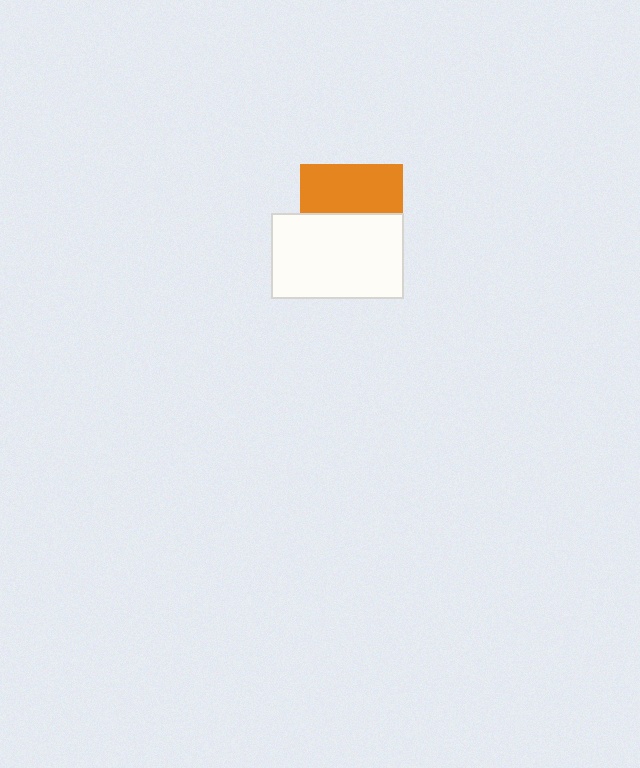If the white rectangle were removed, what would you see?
You would see the complete orange square.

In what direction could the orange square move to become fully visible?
The orange square could move up. That would shift it out from behind the white rectangle entirely.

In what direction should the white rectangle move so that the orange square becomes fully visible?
The white rectangle should move down. That is the shortest direction to clear the overlap and leave the orange square fully visible.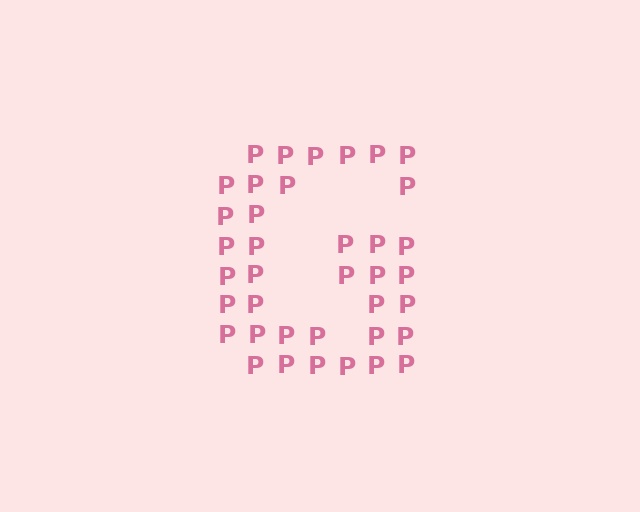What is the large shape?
The large shape is the letter G.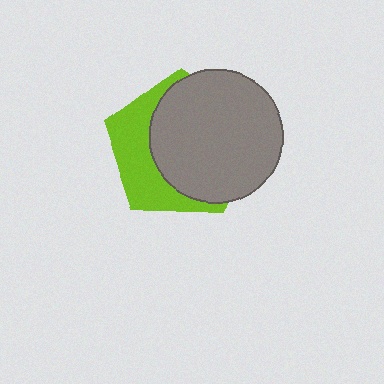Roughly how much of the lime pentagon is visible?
A small part of it is visible (roughly 37%).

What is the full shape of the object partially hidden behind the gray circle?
The partially hidden object is a lime pentagon.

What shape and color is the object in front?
The object in front is a gray circle.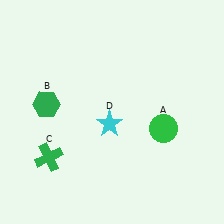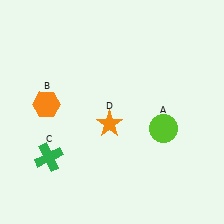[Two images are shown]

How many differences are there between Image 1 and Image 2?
There are 3 differences between the two images.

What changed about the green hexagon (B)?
In Image 1, B is green. In Image 2, it changed to orange.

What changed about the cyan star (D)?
In Image 1, D is cyan. In Image 2, it changed to orange.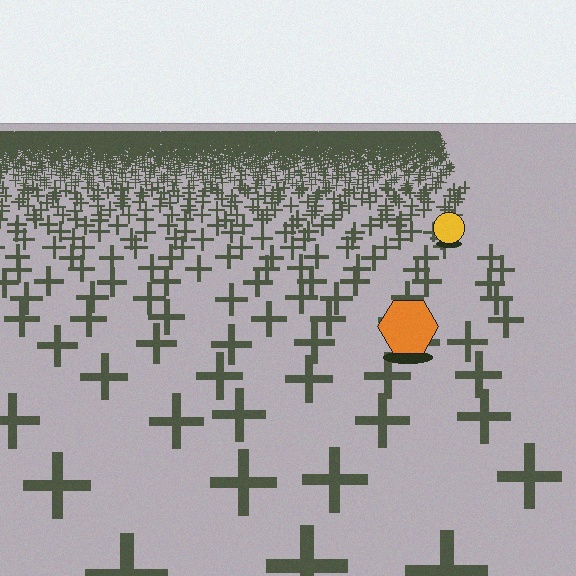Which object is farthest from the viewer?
The yellow circle is farthest from the viewer. It appears smaller and the ground texture around it is denser.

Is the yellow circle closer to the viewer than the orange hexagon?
No. The orange hexagon is closer — you can tell from the texture gradient: the ground texture is coarser near it.